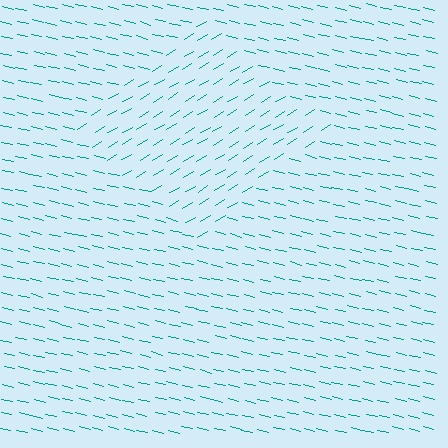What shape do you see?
I see a diamond.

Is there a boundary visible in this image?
Yes, there is a texture boundary formed by a change in line orientation.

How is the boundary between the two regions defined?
The boundary is defined purely by a change in line orientation (approximately 45 degrees difference). All lines are the same color and thickness.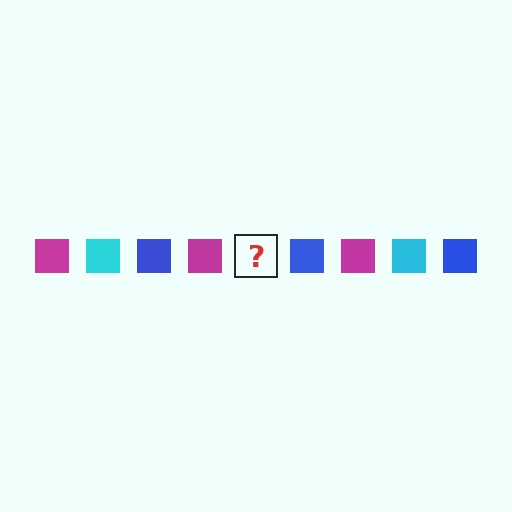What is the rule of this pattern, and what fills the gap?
The rule is that the pattern cycles through magenta, cyan, blue squares. The gap should be filled with a cyan square.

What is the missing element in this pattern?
The missing element is a cyan square.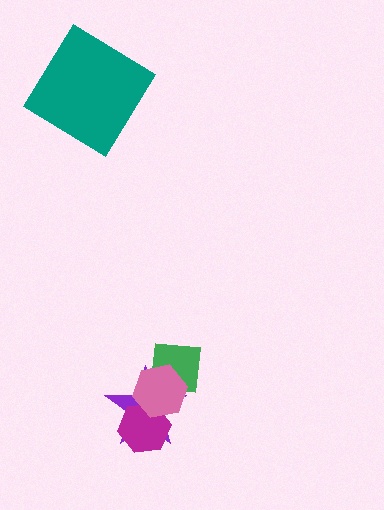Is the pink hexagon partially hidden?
No, no other shape covers it.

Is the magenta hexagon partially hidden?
Yes, it is partially covered by another shape.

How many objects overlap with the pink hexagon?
3 objects overlap with the pink hexagon.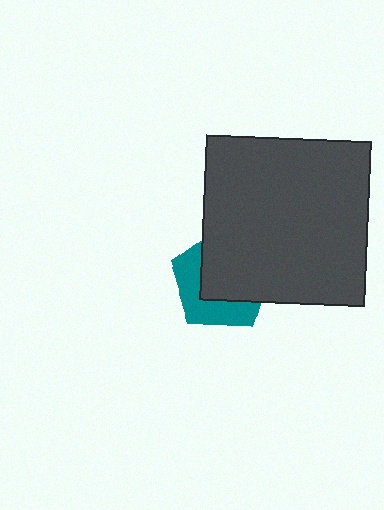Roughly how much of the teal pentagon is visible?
A small part of it is visible (roughly 42%).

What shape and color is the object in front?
The object in front is a dark gray square.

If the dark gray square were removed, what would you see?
You would see the complete teal pentagon.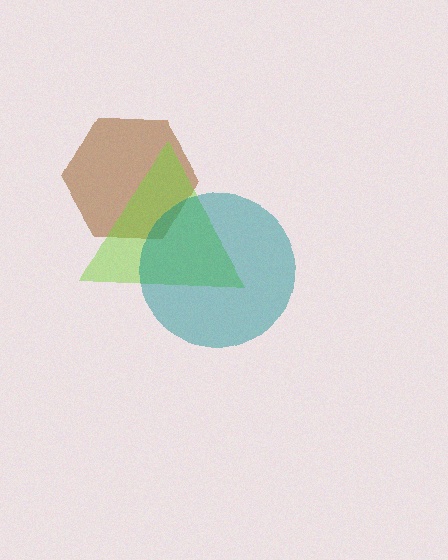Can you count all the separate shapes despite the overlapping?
Yes, there are 3 separate shapes.